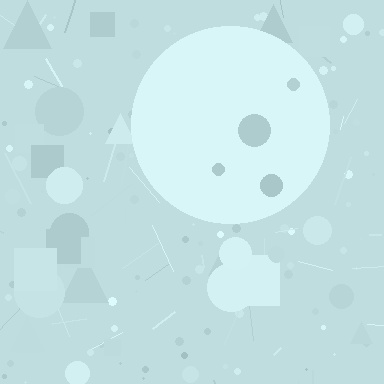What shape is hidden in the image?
A circle is hidden in the image.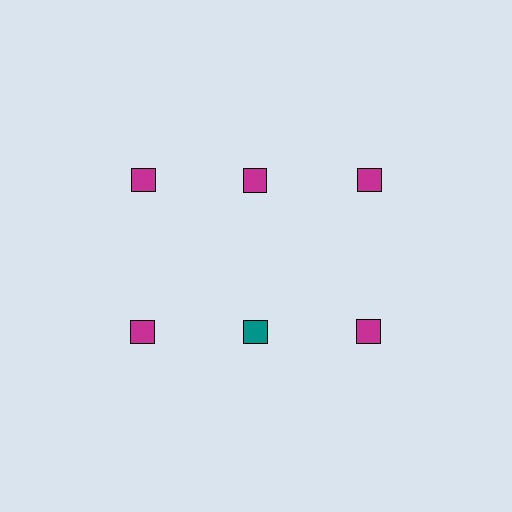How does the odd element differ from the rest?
It has a different color: teal instead of magenta.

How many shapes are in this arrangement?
There are 6 shapes arranged in a grid pattern.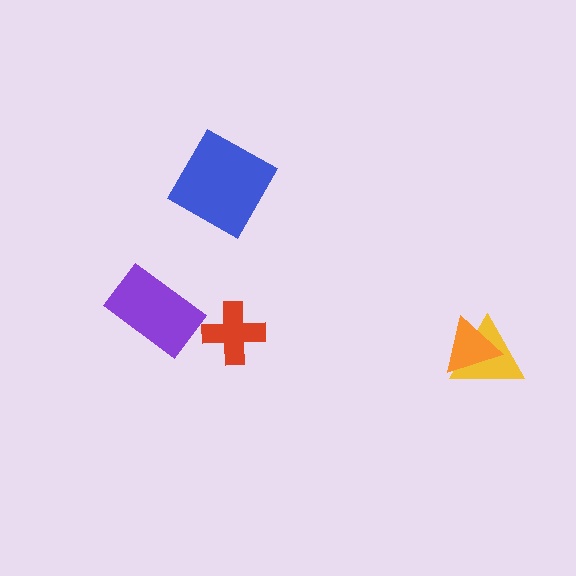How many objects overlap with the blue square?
0 objects overlap with the blue square.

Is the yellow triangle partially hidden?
Yes, it is partially covered by another shape.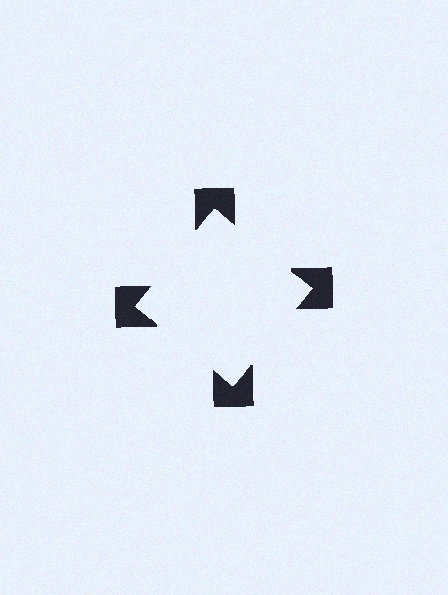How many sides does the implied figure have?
4 sides.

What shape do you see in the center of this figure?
An illusory square — its edges are inferred from the aligned wedge cuts in the notched squares, not physically drawn.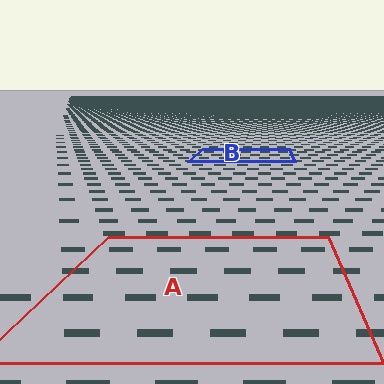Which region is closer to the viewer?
Region A is closer. The texture elements there are larger and more spread out.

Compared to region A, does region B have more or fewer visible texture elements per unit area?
Region B has more texture elements per unit area — they are packed more densely because it is farther away.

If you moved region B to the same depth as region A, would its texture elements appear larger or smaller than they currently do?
They would appear larger. At a closer depth, the same texture elements are projected at a bigger on-screen size.